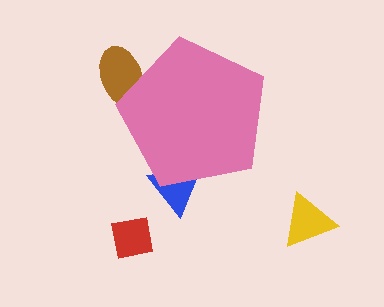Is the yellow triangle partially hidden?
No, the yellow triangle is fully visible.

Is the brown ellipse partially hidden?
Yes, the brown ellipse is partially hidden behind the pink pentagon.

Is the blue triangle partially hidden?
Yes, the blue triangle is partially hidden behind the pink pentagon.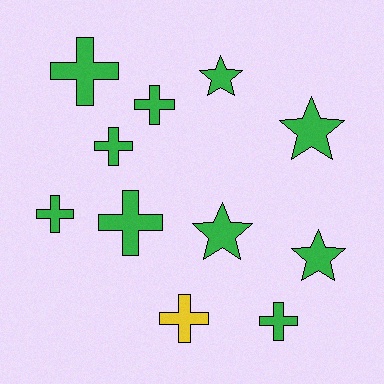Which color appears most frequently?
Green, with 10 objects.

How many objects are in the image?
There are 11 objects.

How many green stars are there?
There are 4 green stars.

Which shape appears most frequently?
Cross, with 7 objects.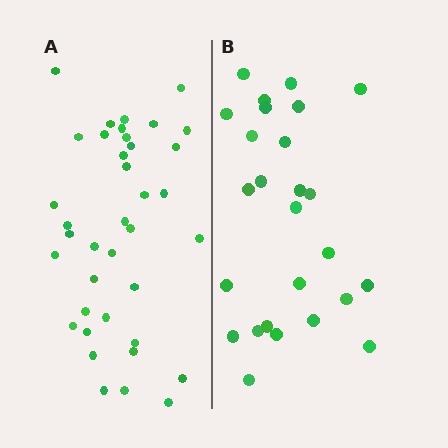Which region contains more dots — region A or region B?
Region A (the left region) has more dots.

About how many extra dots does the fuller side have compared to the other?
Region A has roughly 12 or so more dots than region B.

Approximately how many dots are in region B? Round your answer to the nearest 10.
About 30 dots. (The exact count is 26, which rounds to 30.)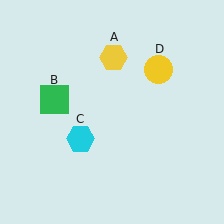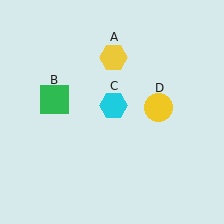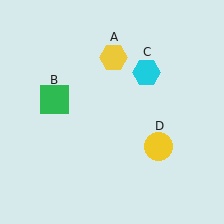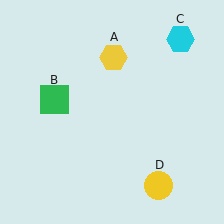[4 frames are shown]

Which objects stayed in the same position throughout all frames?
Yellow hexagon (object A) and green square (object B) remained stationary.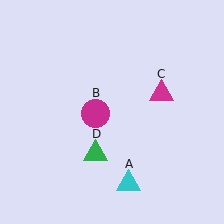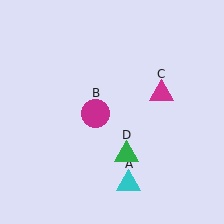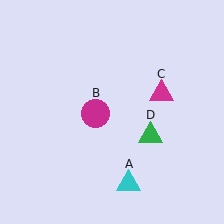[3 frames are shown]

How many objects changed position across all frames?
1 object changed position: green triangle (object D).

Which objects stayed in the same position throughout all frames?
Cyan triangle (object A) and magenta circle (object B) and magenta triangle (object C) remained stationary.